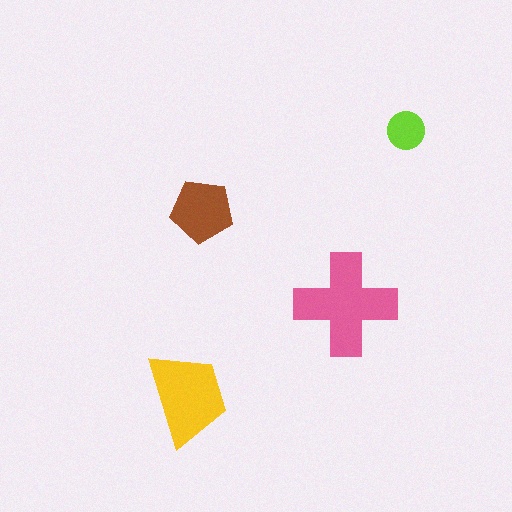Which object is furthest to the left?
The yellow trapezoid is leftmost.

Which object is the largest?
The pink cross.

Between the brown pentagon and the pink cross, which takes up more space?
The pink cross.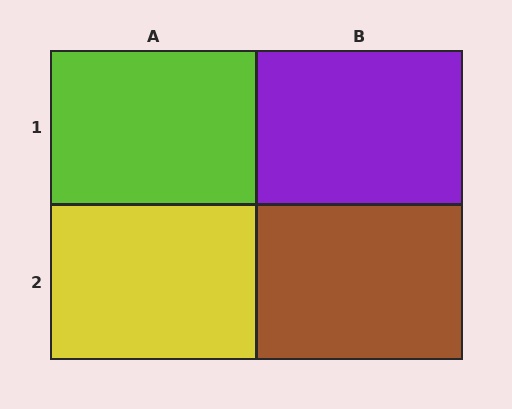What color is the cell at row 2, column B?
Brown.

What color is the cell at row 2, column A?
Yellow.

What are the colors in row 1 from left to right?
Lime, purple.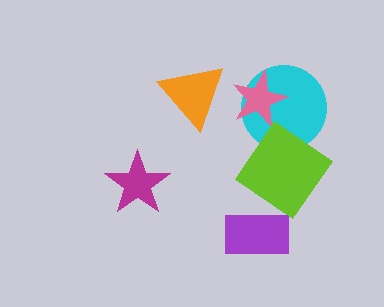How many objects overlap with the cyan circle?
2 objects overlap with the cyan circle.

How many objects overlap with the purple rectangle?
1 object overlaps with the purple rectangle.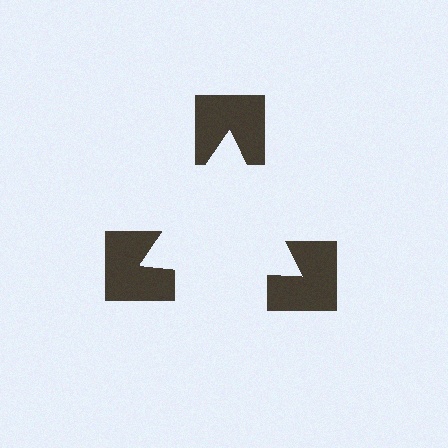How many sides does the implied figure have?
3 sides.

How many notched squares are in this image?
There are 3 — one at each vertex of the illusory triangle.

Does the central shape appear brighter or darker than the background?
It typically appears slightly brighter than the background, even though no actual brightness change is drawn.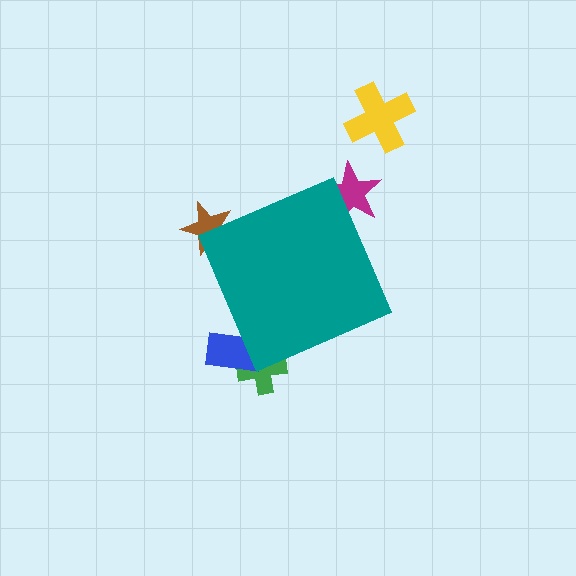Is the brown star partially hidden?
Yes, the brown star is partially hidden behind the teal diamond.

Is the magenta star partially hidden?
Yes, the magenta star is partially hidden behind the teal diamond.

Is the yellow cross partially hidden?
No, the yellow cross is fully visible.